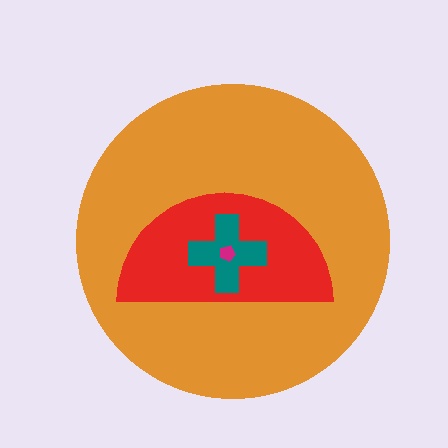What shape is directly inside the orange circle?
The red semicircle.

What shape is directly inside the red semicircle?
The teal cross.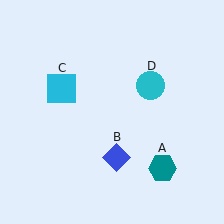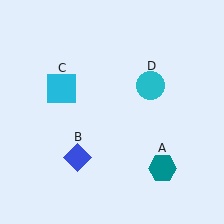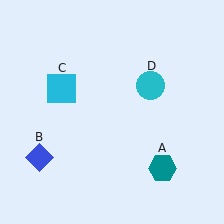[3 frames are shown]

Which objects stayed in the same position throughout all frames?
Teal hexagon (object A) and cyan square (object C) and cyan circle (object D) remained stationary.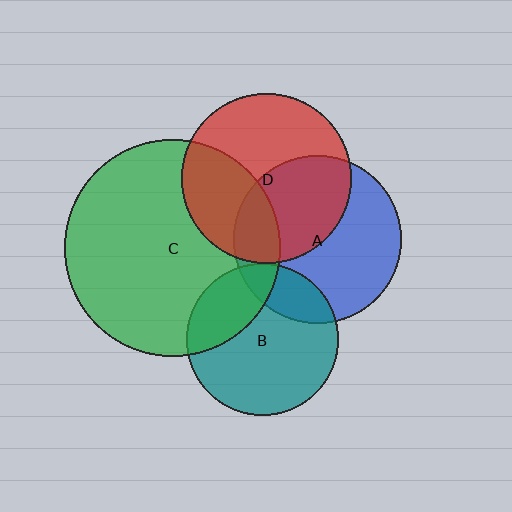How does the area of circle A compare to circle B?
Approximately 1.2 times.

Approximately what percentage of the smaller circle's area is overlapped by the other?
Approximately 35%.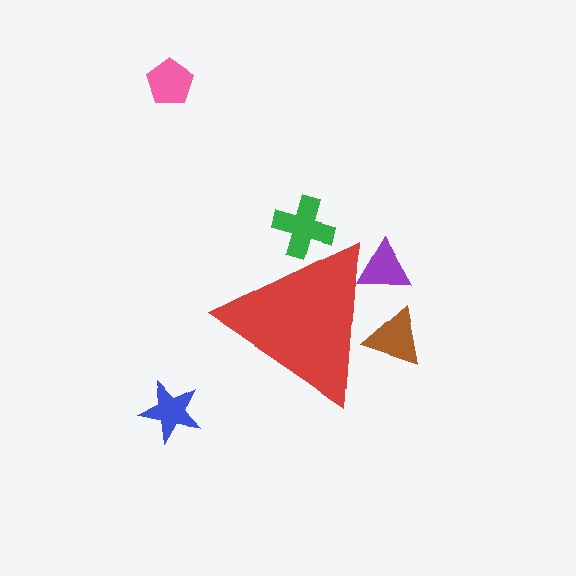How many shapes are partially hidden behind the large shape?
3 shapes are partially hidden.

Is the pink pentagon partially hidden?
No, the pink pentagon is fully visible.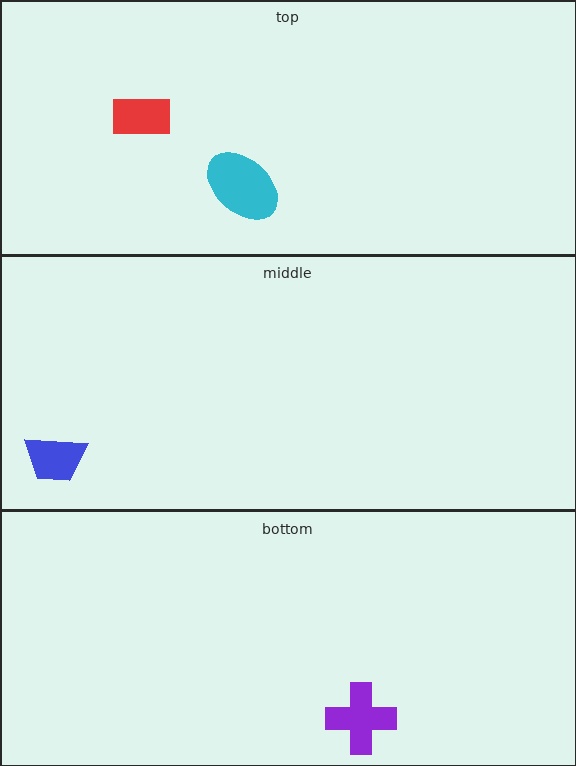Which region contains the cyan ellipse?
The top region.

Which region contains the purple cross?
The bottom region.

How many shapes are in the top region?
2.